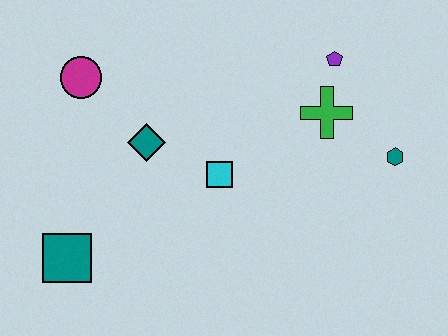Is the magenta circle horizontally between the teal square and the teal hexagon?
Yes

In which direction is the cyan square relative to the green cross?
The cyan square is to the left of the green cross.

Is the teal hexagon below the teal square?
No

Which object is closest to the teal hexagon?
The green cross is closest to the teal hexagon.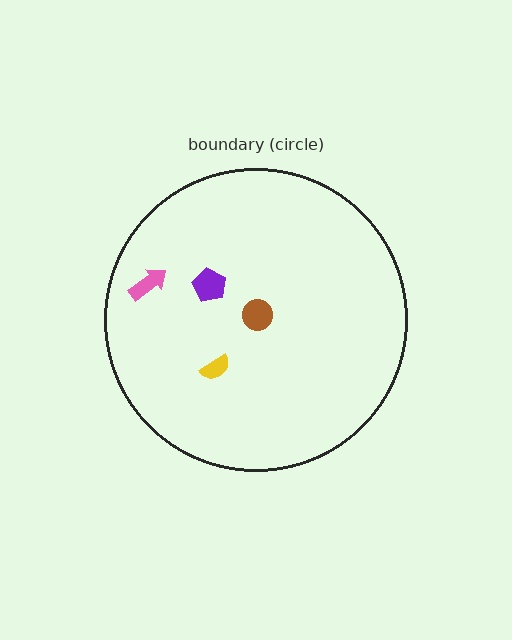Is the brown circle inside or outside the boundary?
Inside.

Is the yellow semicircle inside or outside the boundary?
Inside.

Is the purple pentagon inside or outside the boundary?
Inside.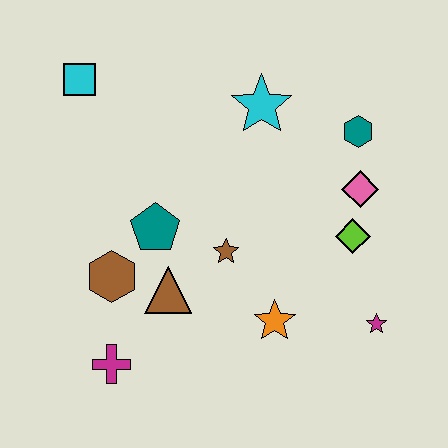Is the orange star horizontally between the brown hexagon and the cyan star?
No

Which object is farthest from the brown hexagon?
The teal hexagon is farthest from the brown hexagon.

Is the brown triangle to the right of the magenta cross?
Yes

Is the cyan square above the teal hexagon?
Yes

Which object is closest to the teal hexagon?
The pink diamond is closest to the teal hexagon.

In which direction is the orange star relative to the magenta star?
The orange star is to the left of the magenta star.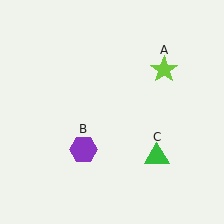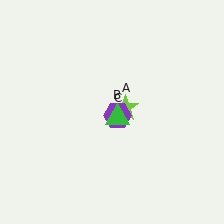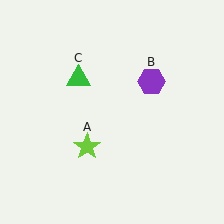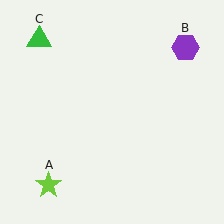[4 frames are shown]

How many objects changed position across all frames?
3 objects changed position: lime star (object A), purple hexagon (object B), green triangle (object C).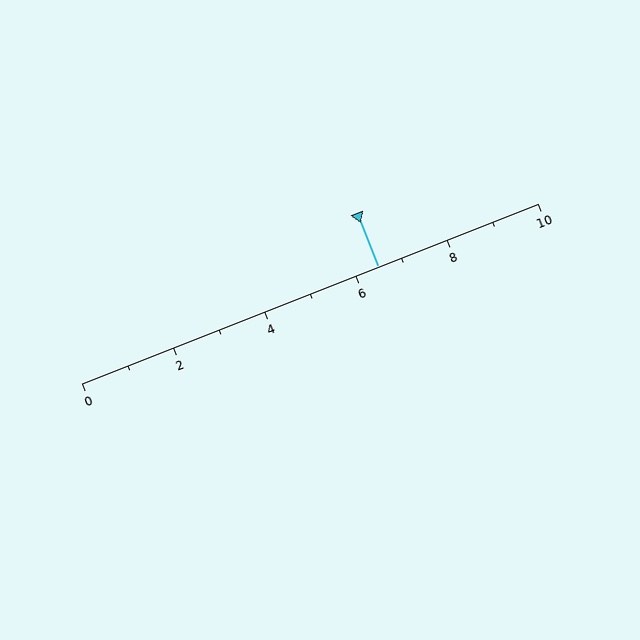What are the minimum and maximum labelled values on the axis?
The axis runs from 0 to 10.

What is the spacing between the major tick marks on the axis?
The major ticks are spaced 2 apart.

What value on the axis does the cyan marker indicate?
The marker indicates approximately 6.5.